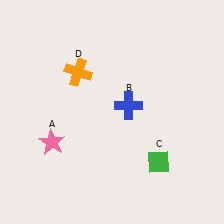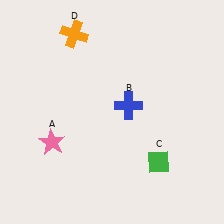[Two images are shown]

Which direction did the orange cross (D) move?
The orange cross (D) moved up.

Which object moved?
The orange cross (D) moved up.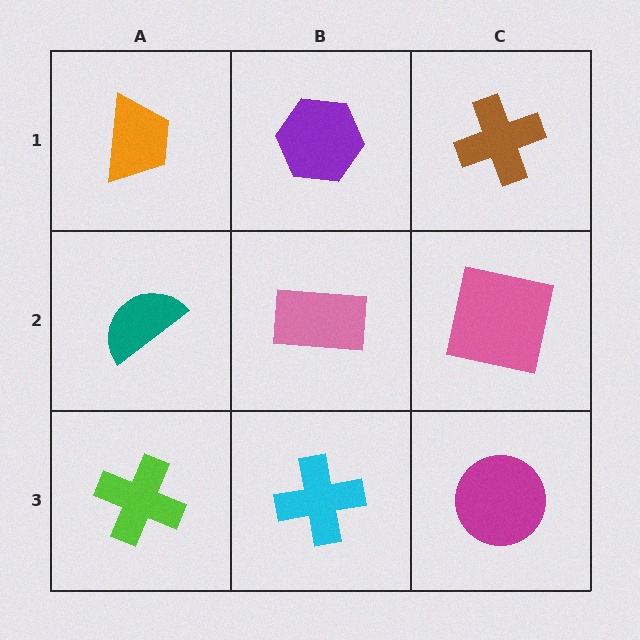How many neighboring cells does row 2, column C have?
3.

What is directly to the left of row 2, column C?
A pink rectangle.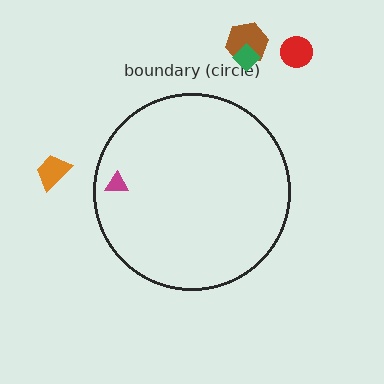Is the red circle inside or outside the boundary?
Outside.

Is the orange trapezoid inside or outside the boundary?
Outside.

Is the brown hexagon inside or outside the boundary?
Outside.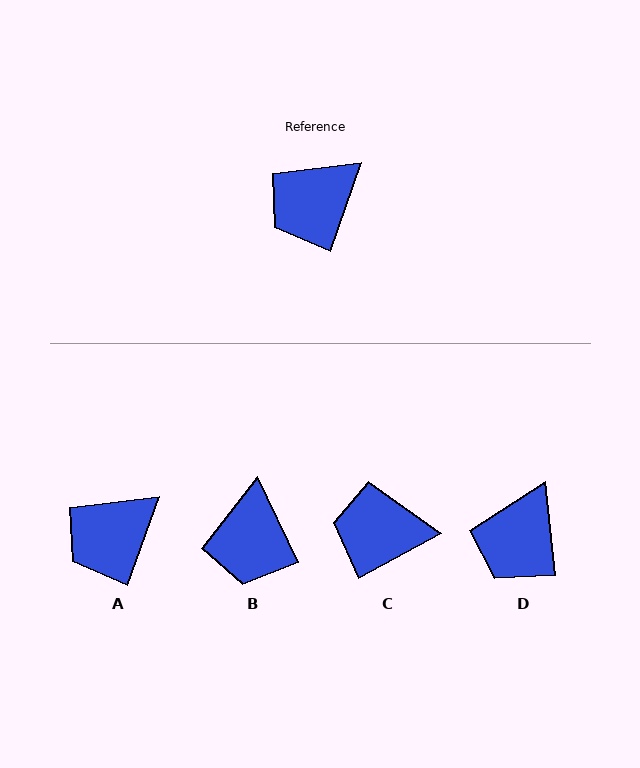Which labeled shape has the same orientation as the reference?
A.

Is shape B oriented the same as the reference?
No, it is off by about 45 degrees.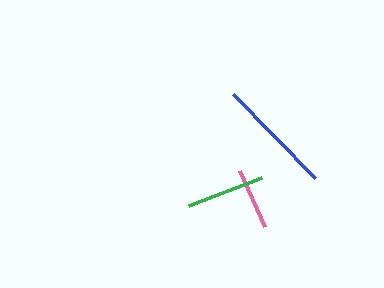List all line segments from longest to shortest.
From longest to shortest: blue, green, pink.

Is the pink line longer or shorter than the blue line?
The blue line is longer than the pink line.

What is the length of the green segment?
The green segment is approximately 78 pixels long.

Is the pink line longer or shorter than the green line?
The green line is longer than the pink line.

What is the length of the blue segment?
The blue segment is approximately 118 pixels long.